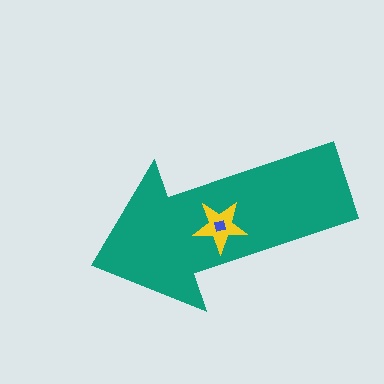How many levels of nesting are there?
3.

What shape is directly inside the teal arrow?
The yellow star.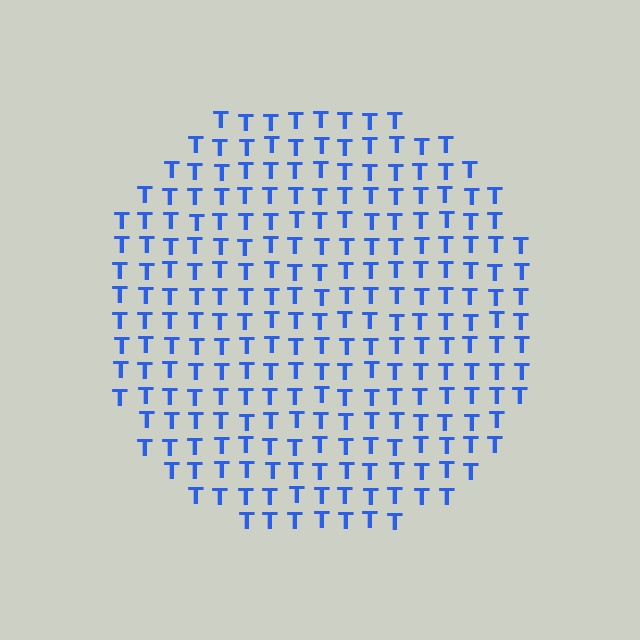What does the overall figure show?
The overall figure shows a circle.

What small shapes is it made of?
It is made of small letter T's.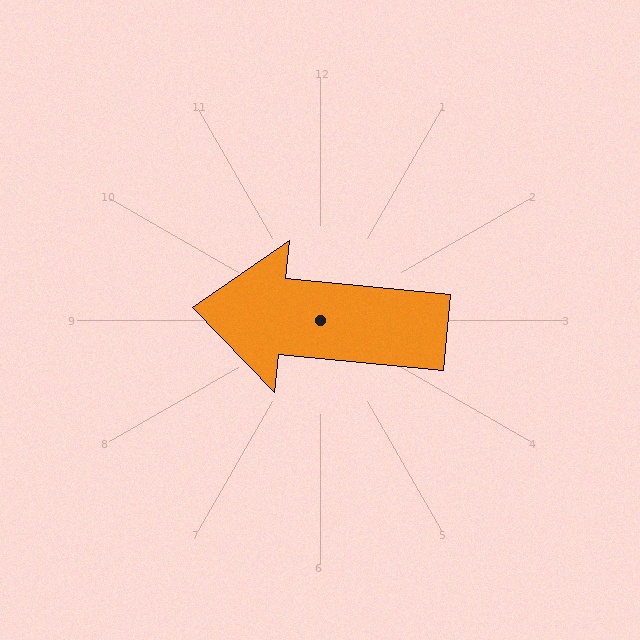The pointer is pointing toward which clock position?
Roughly 9 o'clock.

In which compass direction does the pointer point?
West.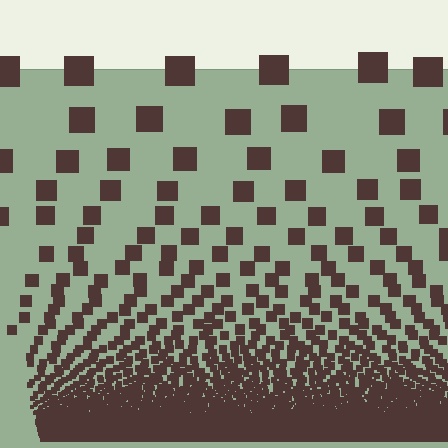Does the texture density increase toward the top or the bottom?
Density increases toward the bottom.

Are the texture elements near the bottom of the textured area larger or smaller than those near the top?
Smaller. The gradient is inverted — elements near the bottom are smaller and denser.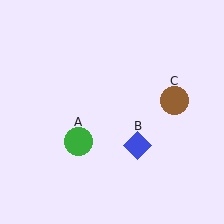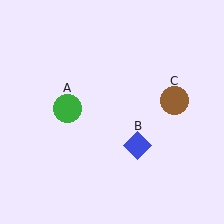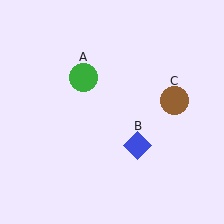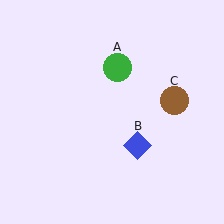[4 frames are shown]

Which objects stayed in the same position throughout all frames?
Blue diamond (object B) and brown circle (object C) remained stationary.